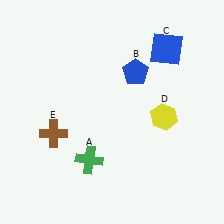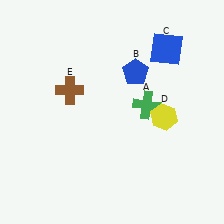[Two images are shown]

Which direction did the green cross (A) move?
The green cross (A) moved right.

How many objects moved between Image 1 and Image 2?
2 objects moved between the two images.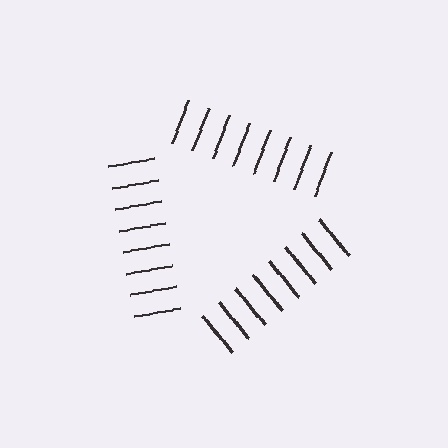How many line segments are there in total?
24 — 8 along each of the 3 edges.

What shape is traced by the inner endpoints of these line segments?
An illusory triangle — the line segments terminate on its edges but no continuous stroke is drawn.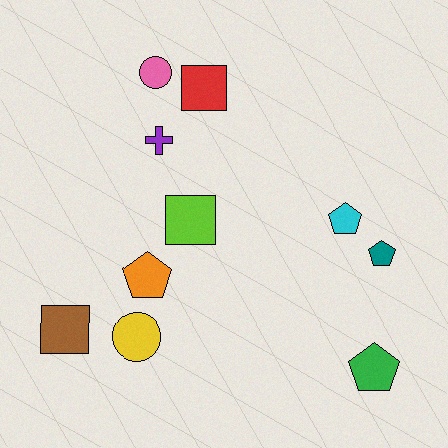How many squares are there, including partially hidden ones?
There are 3 squares.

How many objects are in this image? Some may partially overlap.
There are 10 objects.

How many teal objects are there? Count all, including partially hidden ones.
There is 1 teal object.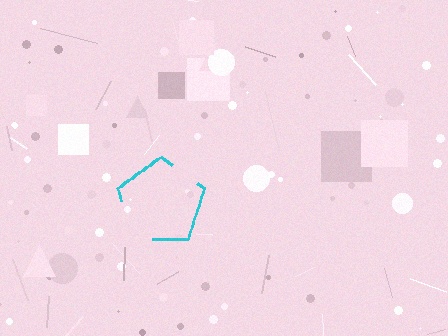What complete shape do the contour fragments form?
The contour fragments form a pentagon.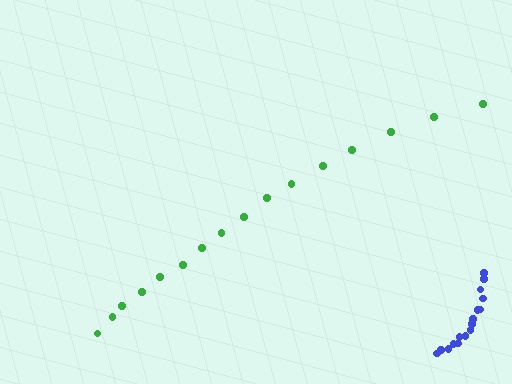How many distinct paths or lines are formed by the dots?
There are 2 distinct paths.